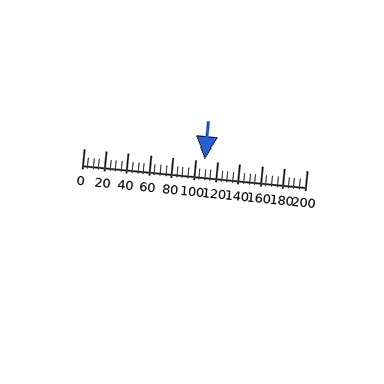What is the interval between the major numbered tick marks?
The major tick marks are spaced 20 units apart.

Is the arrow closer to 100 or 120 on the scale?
The arrow is closer to 100.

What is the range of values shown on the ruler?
The ruler shows values from 0 to 200.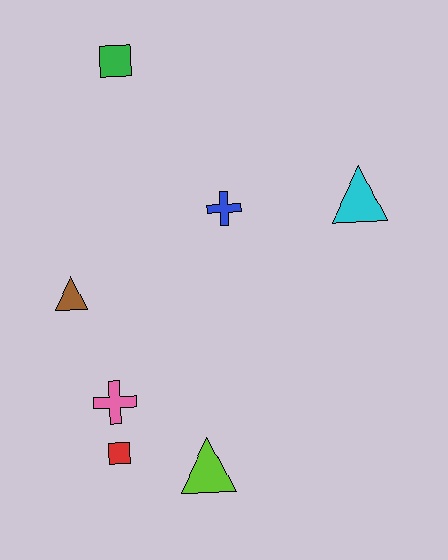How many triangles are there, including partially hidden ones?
There are 3 triangles.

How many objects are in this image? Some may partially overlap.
There are 7 objects.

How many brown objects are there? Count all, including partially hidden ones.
There is 1 brown object.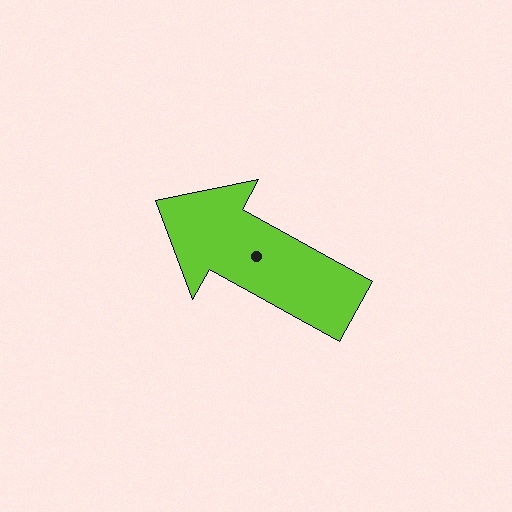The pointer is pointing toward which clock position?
Roughly 10 o'clock.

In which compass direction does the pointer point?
Northwest.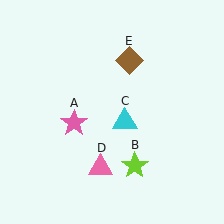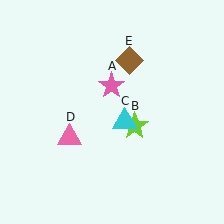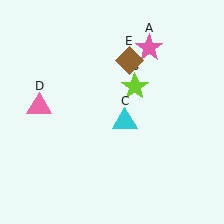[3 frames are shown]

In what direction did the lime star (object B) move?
The lime star (object B) moved up.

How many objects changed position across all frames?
3 objects changed position: pink star (object A), lime star (object B), pink triangle (object D).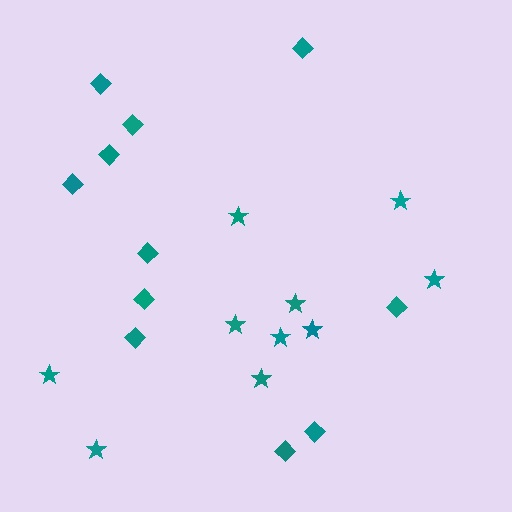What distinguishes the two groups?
There are 2 groups: one group of diamonds (11) and one group of stars (10).